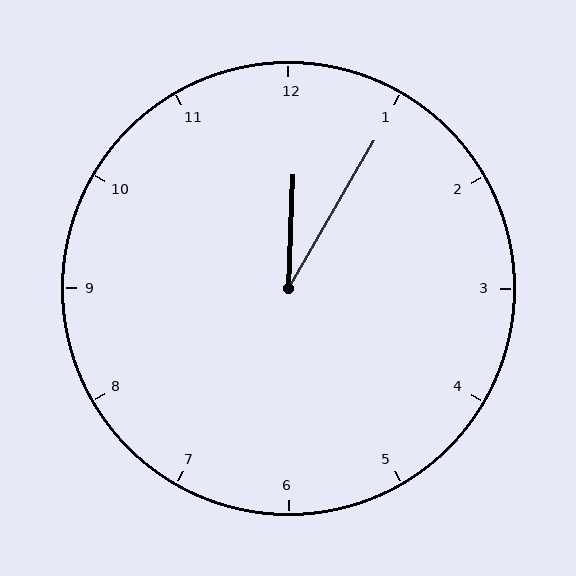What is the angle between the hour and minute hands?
Approximately 28 degrees.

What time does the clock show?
12:05.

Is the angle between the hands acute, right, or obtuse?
It is acute.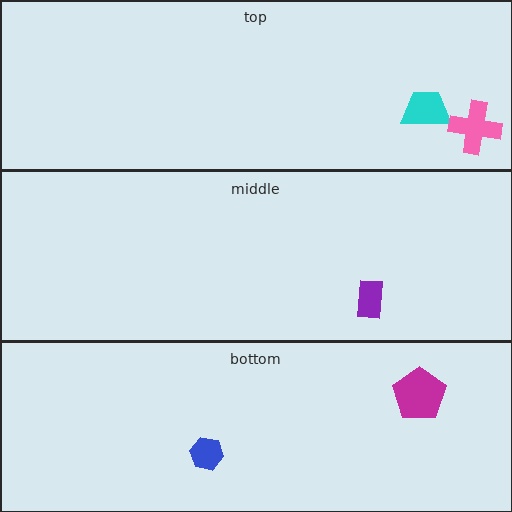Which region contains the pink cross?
The top region.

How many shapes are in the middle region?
1.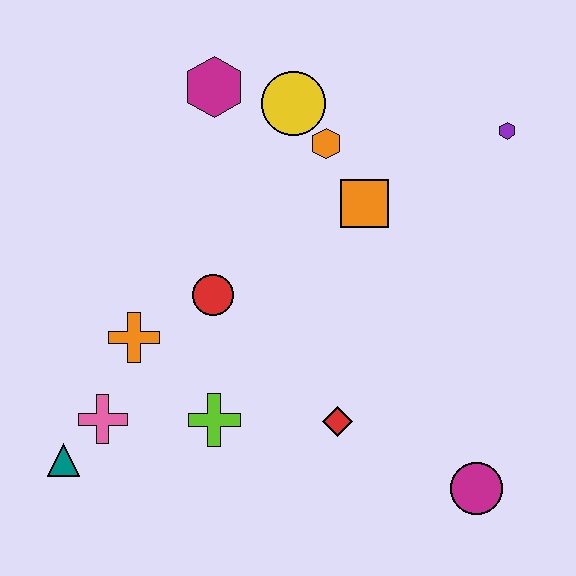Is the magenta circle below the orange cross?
Yes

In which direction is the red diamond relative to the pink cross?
The red diamond is to the right of the pink cross.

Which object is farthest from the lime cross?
The purple hexagon is farthest from the lime cross.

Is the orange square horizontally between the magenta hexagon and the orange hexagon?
No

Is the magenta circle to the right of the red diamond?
Yes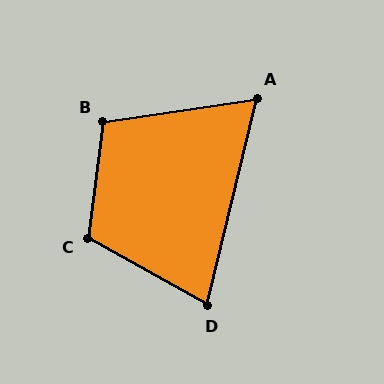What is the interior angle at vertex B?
Approximately 105 degrees (obtuse).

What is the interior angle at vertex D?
Approximately 75 degrees (acute).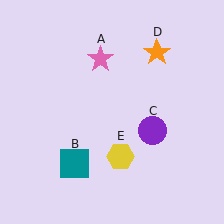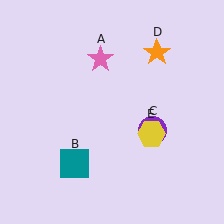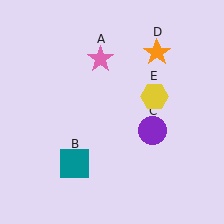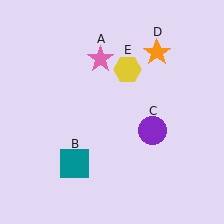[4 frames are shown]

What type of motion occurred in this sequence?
The yellow hexagon (object E) rotated counterclockwise around the center of the scene.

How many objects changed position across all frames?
1 object changed position: yellow hexagon (object E).